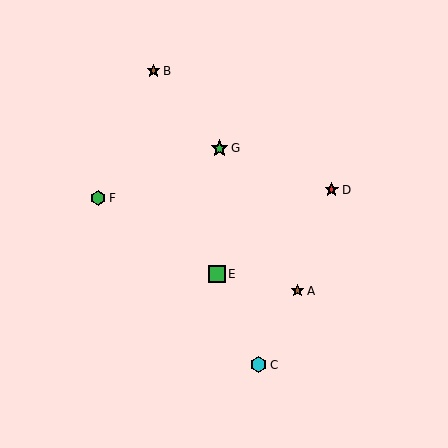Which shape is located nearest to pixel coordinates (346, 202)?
The red star (labeled D) at (332, 190) is nearest to that location.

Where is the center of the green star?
The center of the green star is at (219, 148).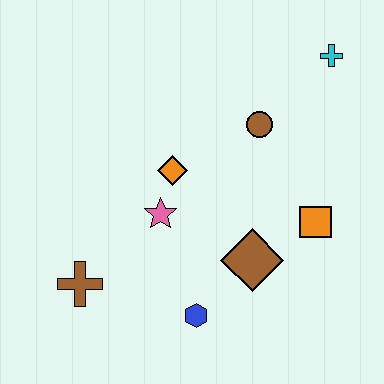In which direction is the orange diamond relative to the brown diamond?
The orange diamond is above the brown diamond.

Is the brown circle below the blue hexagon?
No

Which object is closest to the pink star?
The orange diamond is closest to the pink star.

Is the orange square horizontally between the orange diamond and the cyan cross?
Yes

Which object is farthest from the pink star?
The cyan cross is farthest from the pink star.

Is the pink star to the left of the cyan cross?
Yes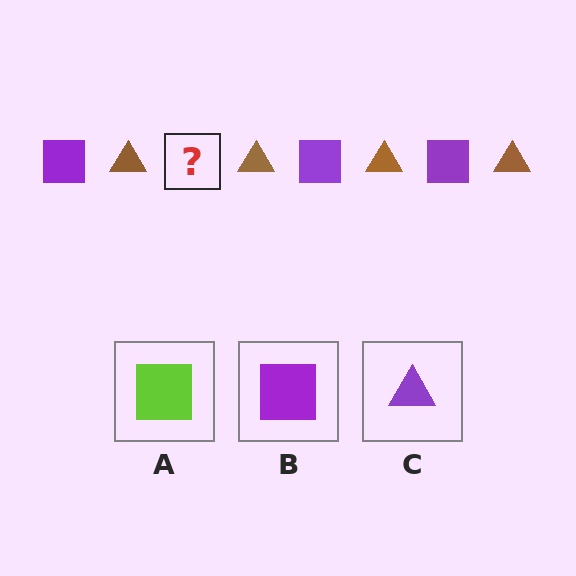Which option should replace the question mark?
Option B.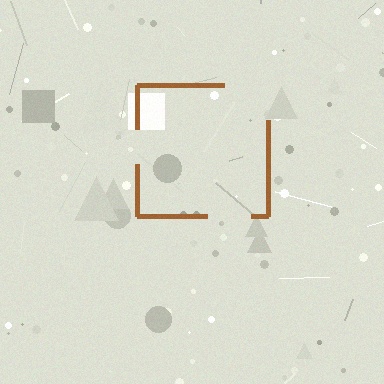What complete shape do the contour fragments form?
The contour fragments form a square.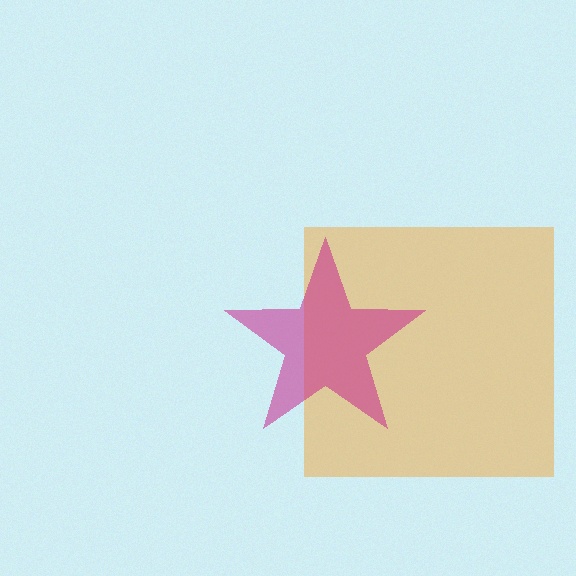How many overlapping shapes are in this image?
There are 2 overlapping shapes in the image.